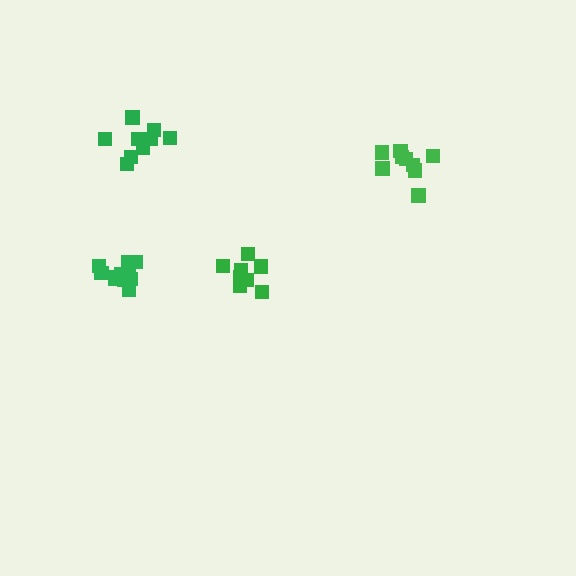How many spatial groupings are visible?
There are 4 spatial groupings.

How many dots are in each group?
Group 1: 12 dots, Group 2: 9 dots, Group 3: 8 dots, Group 4: 9 dots (38 total).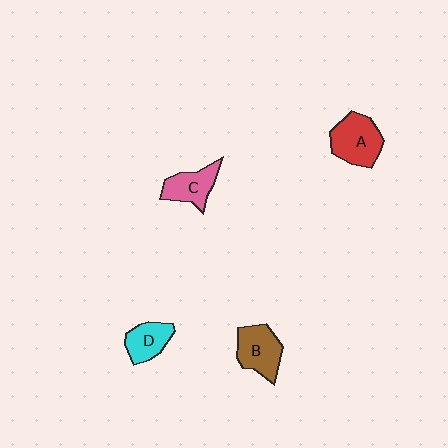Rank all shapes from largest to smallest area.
From largest to smallest: A (red), B (brown), C (pink), D (cyan).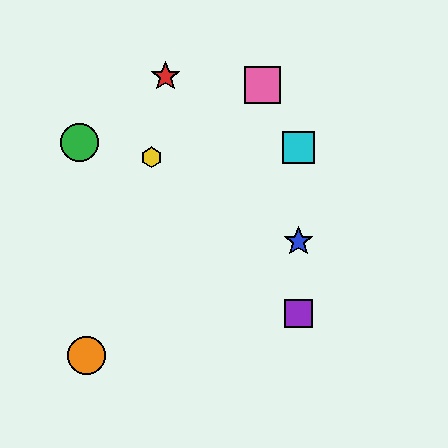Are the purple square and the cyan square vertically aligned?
Yes, both are at x≈298.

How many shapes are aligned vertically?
3 shapes (the blue star, the purple square, the cyan square) are aligned vertically.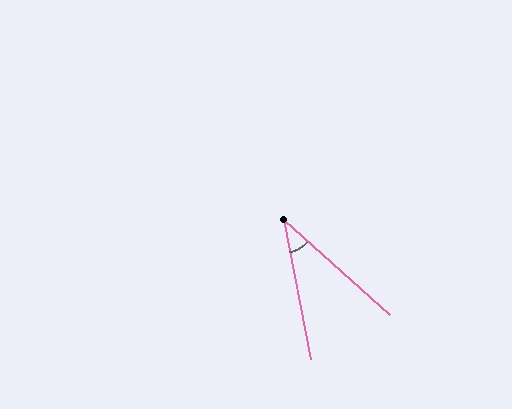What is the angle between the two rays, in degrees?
Approximately 37 degrees.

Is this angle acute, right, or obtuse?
It is acute.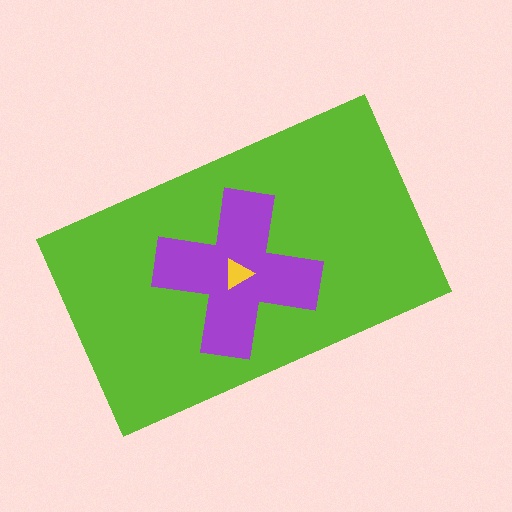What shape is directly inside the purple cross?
The yellow triangle.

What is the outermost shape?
The lime rectangle.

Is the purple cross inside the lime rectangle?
Yes.